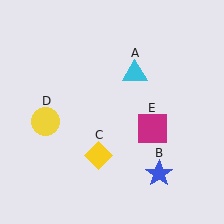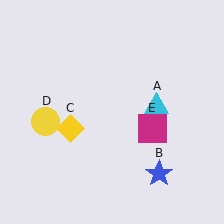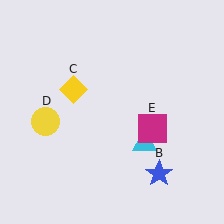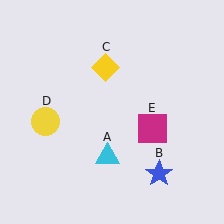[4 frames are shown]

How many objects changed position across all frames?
2 objects changed position: cyan triangle (object A), yellow diamond (object C).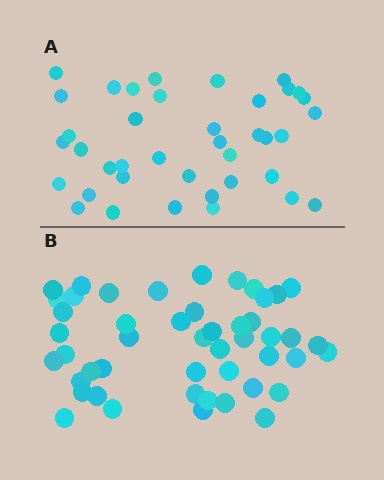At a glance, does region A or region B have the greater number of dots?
Region B (the bottom region) has more dots.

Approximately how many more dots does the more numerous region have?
Region B has roughly 8 or so more dots than region A.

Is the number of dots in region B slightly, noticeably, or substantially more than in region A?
Region B has only slightly more — the two regions are fairly close. The ratio is roughly 1.2 to 1.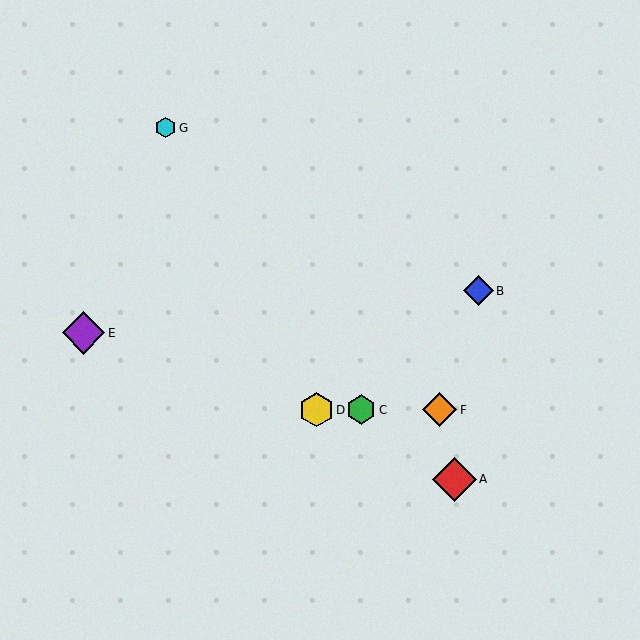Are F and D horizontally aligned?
Yes, both are at y≈410.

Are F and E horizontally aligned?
No, F is at y≈410 and E is at y≈333.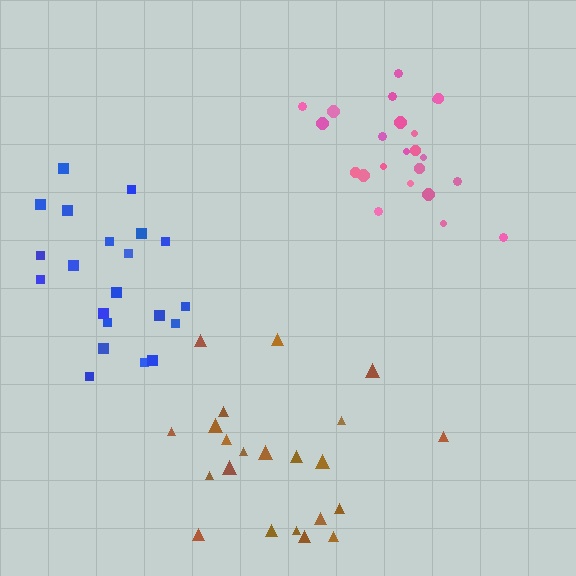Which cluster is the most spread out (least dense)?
Brown.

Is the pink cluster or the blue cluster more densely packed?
Pink.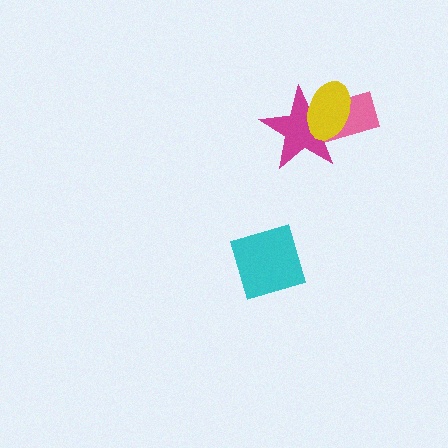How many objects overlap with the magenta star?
2 objects overlap with the magenta star.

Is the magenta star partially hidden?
Yes, it is partially covered by another shape.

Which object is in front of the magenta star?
The yellow ellipse is in front of the magenta star.